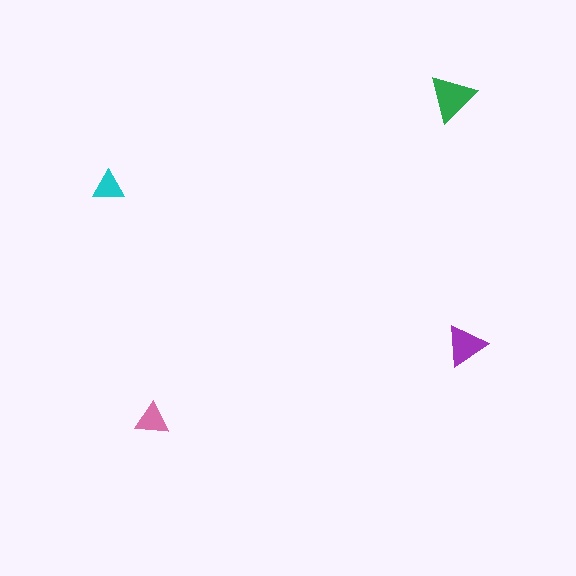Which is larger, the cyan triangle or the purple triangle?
The purple one.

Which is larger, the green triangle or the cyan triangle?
The green one.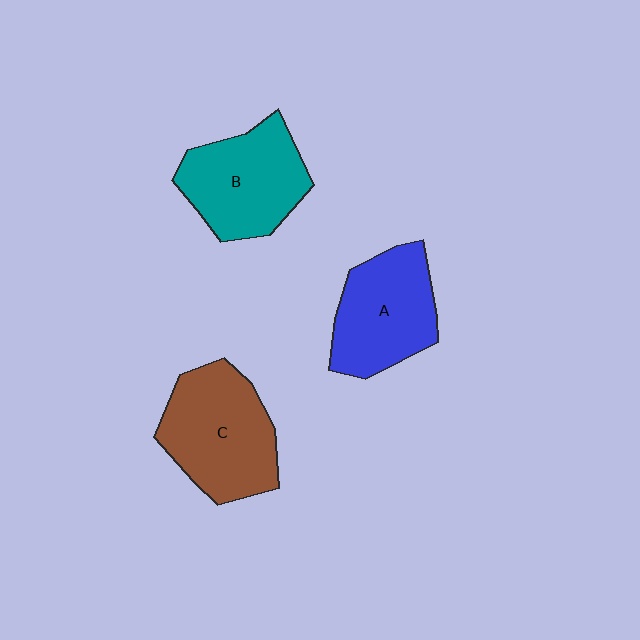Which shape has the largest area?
Shape C (brown).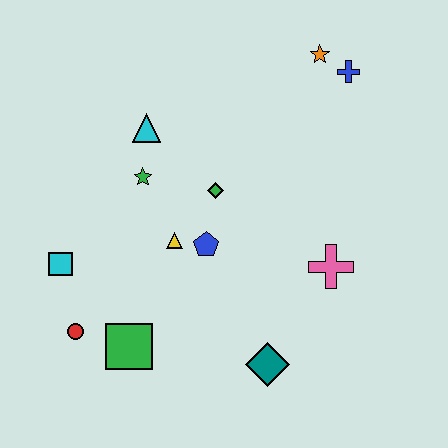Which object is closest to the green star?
The cyan triangle is closest to the green star.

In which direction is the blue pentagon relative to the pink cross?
The blue pentagon is to the left of the pink cross.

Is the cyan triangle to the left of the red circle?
No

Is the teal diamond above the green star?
No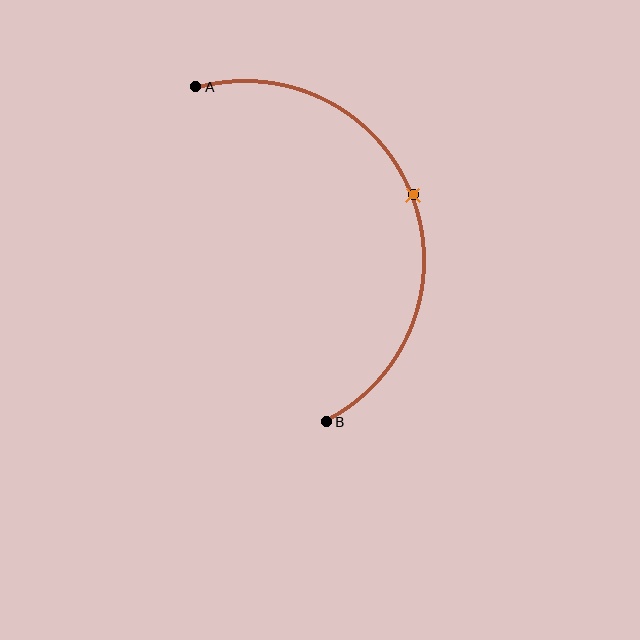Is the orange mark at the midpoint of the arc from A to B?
Yes. The orange mark lies on the arc at equal arc-length from both A and B — it is the arc midpoint.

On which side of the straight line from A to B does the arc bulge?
The arc bulges to the right of the straight line connecting A and B.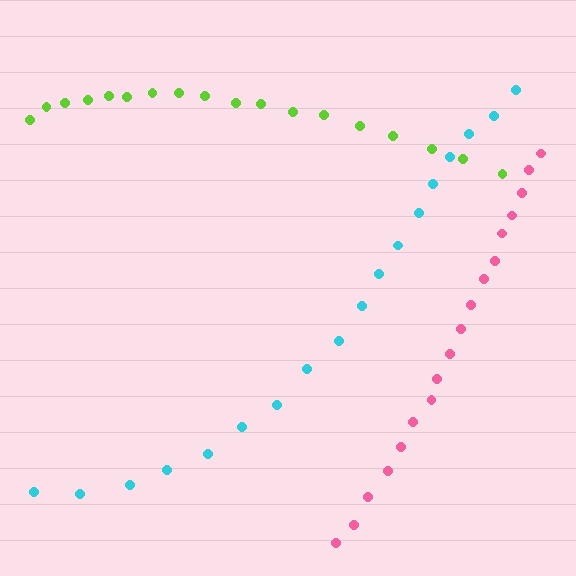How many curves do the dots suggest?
There are 3 distinct paths.